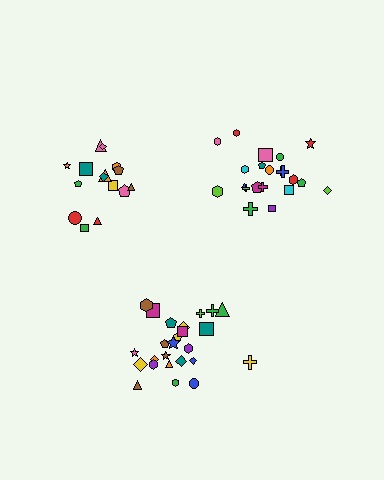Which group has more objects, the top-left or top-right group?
The top-right group.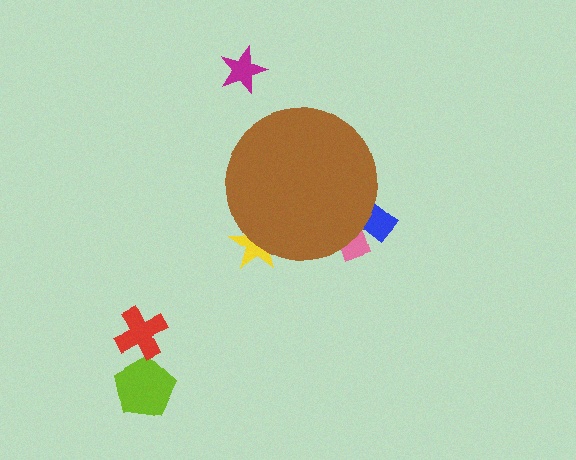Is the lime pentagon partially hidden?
No, the lime pentagon is fully visible.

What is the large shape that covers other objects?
A brown circle.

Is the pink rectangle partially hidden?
Yes, the pink rectangle is partially hidden behind the brown circle.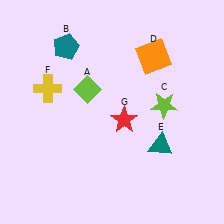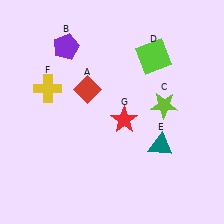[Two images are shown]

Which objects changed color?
A changed from lime to red. B changed from teal to purple. D changed from orange to lime.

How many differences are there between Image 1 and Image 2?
There are 3 differences between the two images.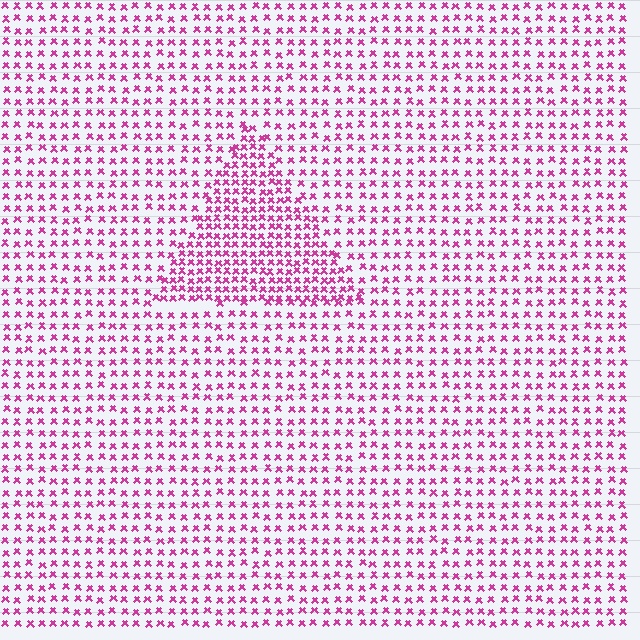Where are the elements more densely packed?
The elements are more densely packed inside the triangle boundary.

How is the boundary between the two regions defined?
The boundary is defined by a change in element density (approximately 1.8x ratio). All elements are the same color, size, and shape.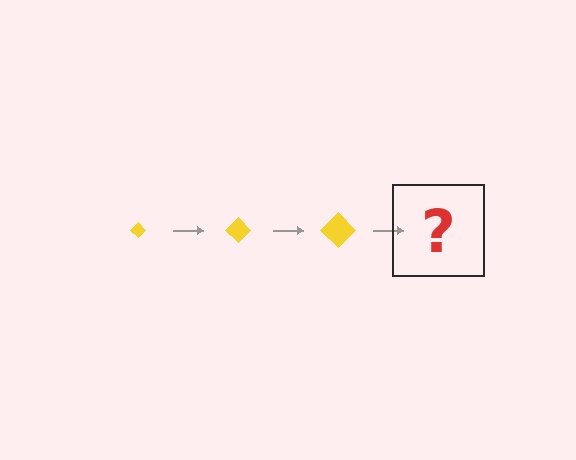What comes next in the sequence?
The next element should be a yellow diamond, larger than the previous one.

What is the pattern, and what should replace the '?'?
The pattern is that the diamond gets progressively larger each step. The '?' should be a yellow diamond, larger than the previous one.